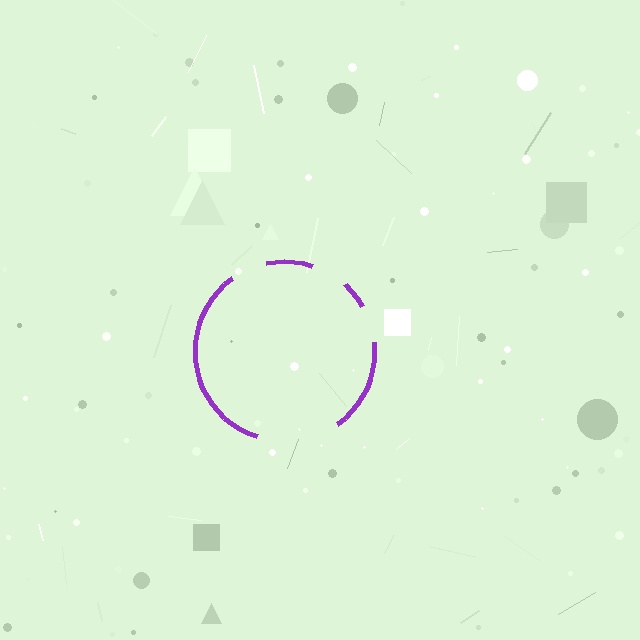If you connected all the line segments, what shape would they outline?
They would outline a circle.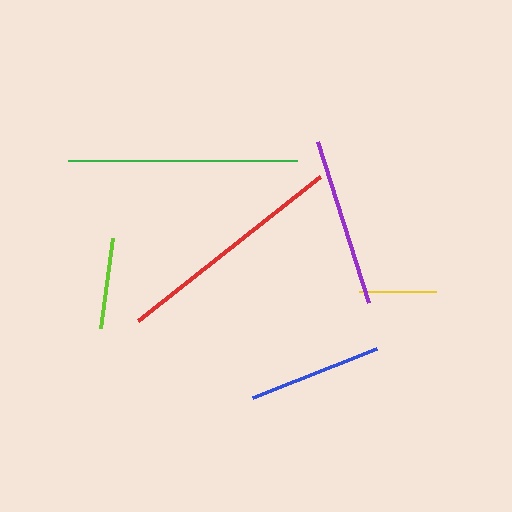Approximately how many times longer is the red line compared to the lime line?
The red line is approximately 2.5 times the length of the lime line.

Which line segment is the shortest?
The yellow line is the shortest at approximately 76 pixels.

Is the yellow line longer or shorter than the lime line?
The lime line is longer than the yellow line.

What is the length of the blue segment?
The blue segment is approximately 133 pixels long.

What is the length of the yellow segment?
The yellow segment is approximately 76 pixels long.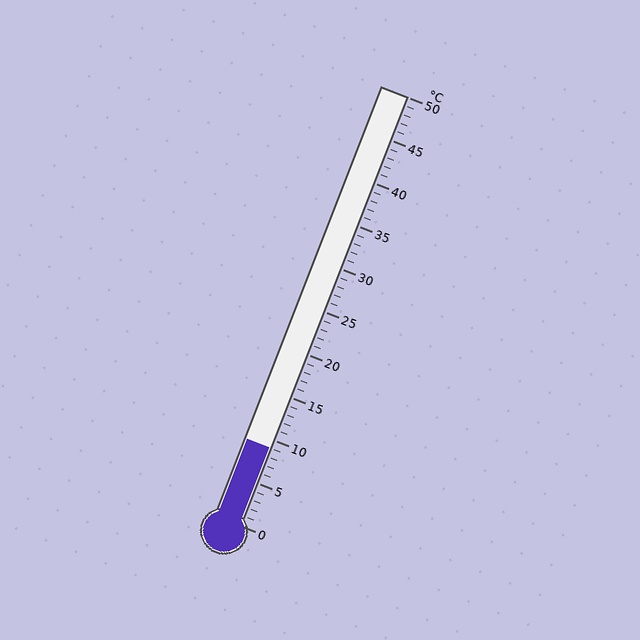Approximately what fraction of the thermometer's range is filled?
The thermometer is filled to approximately 20% of its range.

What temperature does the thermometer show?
The thermometer shows approximately 9°C.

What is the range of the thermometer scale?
The thermometer scale ranges from 0°C to 50°C.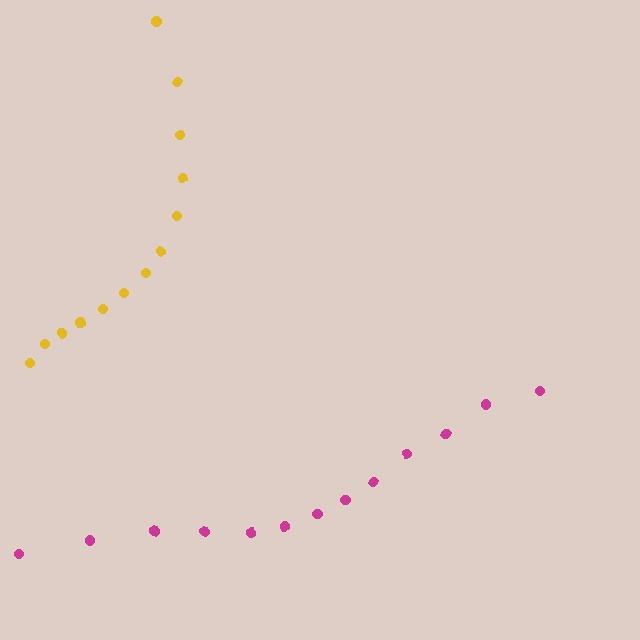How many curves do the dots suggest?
There are 2 distinct paths.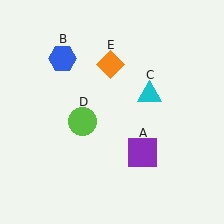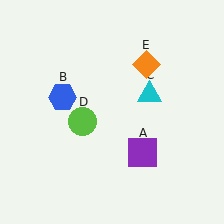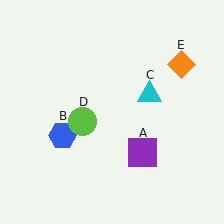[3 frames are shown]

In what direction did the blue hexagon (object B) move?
The blue hexagon (object B) moved down.